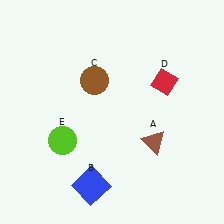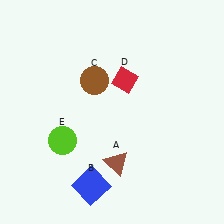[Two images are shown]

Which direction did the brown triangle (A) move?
The brown triangle (A) moved left.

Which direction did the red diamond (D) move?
The red diamond (D) moved left.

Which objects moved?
The objects that moved are: the brown triangle (A), the red diamond (D).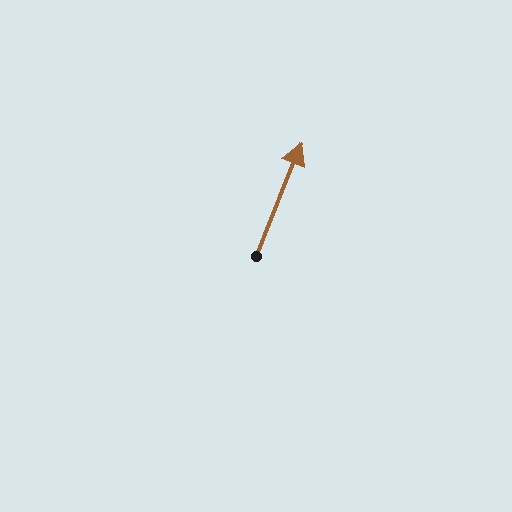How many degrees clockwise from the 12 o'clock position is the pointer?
Approximately 22 degrees.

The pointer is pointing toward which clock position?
Roughly 1 o'clock.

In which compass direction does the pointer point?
North.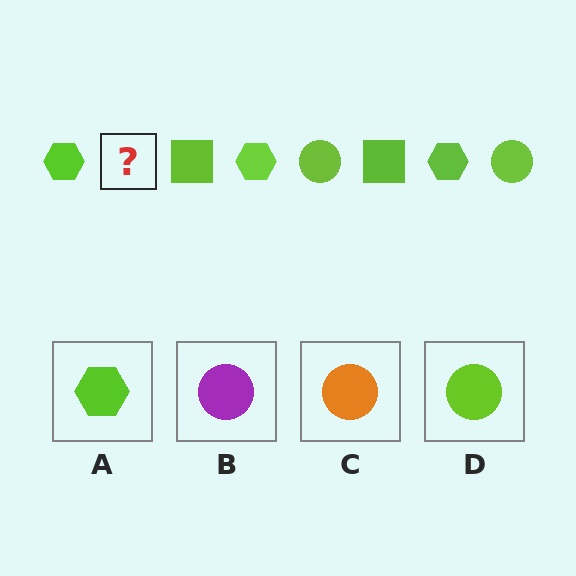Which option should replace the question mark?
Option D.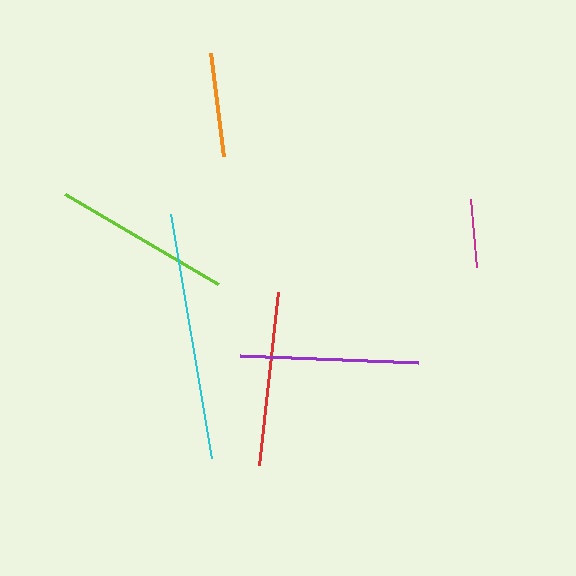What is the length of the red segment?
The red segment is approximately 174 pixels long.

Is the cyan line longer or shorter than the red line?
The cyan line is longer than the red line.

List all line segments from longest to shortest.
From longest to shortest: cyan, purple, lime, red, orange, magenta.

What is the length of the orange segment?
The orange segment is approximately 104 pixels long.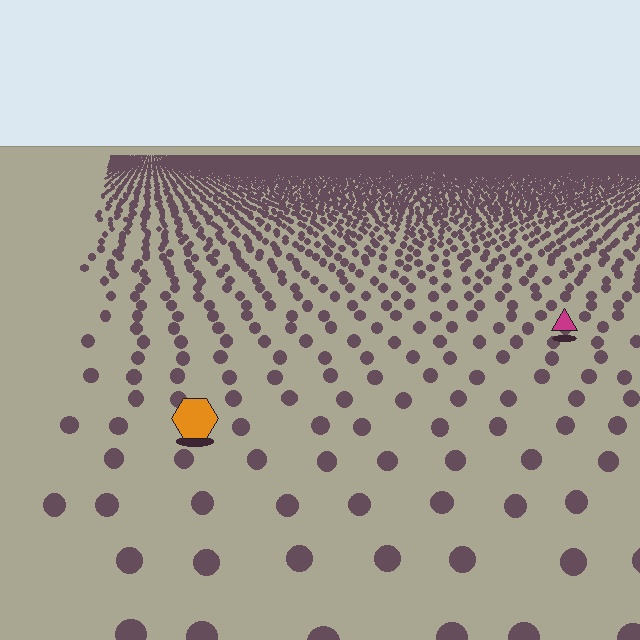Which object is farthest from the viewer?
The magenta triangle is farthest from the viewer. It appears smaller and the ground texture around it is denser.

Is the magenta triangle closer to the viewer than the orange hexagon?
No. The orange hexagon is closer — you can tell from the texture gradient: the ground texture is coarser near it.